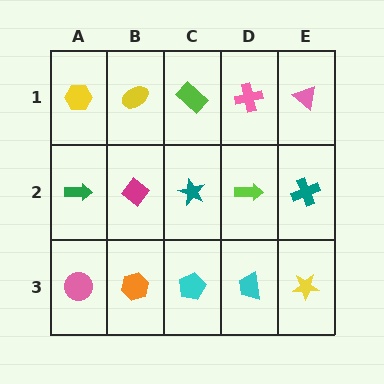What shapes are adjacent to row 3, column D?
A lime arrow (row 2, column D), a cyan pentagon (row 3, column C), a yellow star (row 3, column E).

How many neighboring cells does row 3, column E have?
2.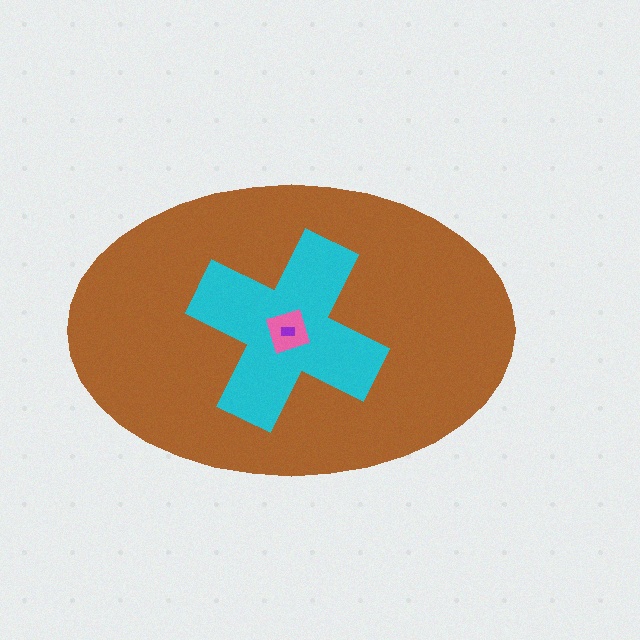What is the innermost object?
The purple rectangle.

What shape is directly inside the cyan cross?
The pink diamond.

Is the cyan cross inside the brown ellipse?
Yes.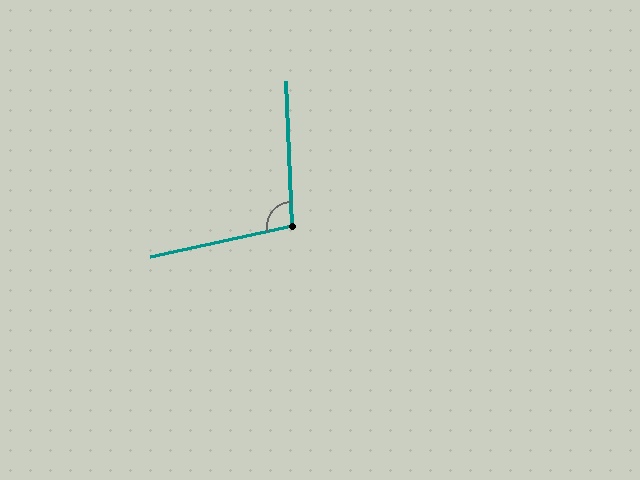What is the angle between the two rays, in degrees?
Approximately 100 degrees.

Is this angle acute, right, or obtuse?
It is obtuse.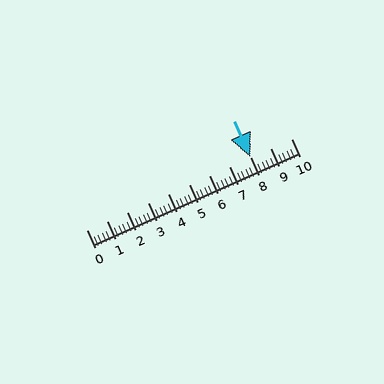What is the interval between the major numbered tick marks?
The major tick marks are spaced 1 units apart.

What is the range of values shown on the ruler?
The ruler shows values from 0 to 10.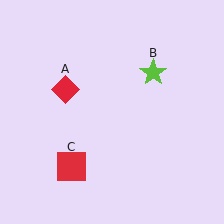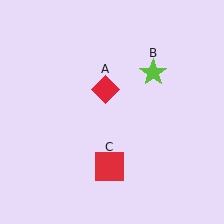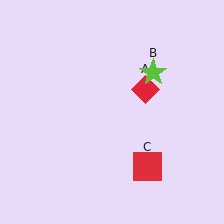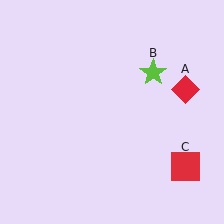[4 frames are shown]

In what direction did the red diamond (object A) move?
The red diamond (object A) moved right.